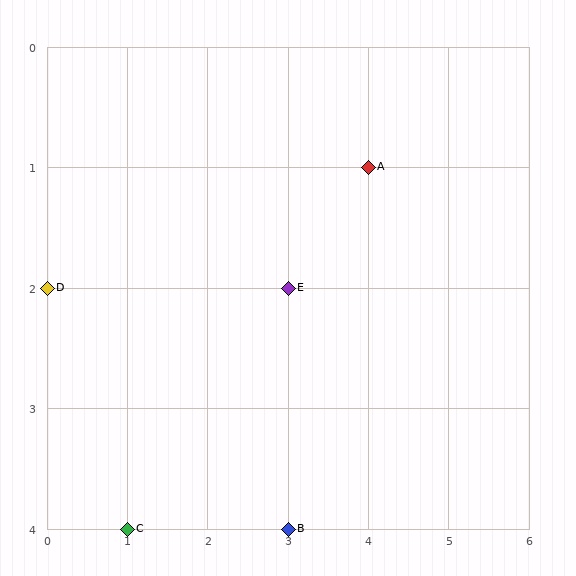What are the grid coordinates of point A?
Point A is at grid coordinates (4, 1).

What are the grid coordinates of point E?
Point E is at grid coordinates (3, 2).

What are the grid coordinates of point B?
Point B is at grid coordinates (3, 4).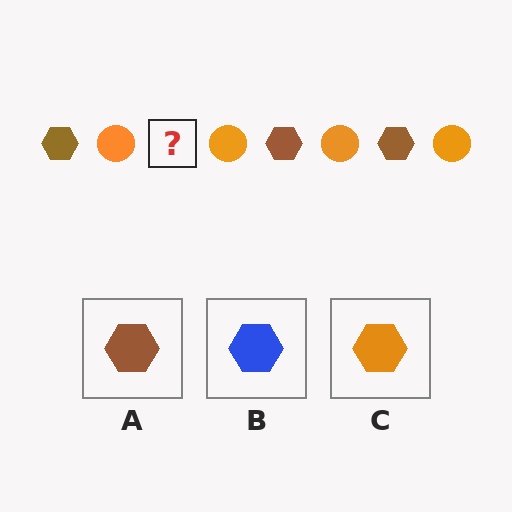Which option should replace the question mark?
Option A.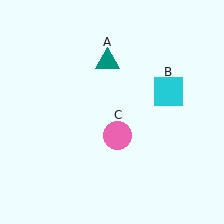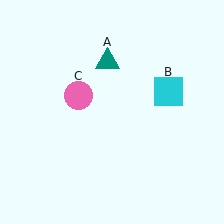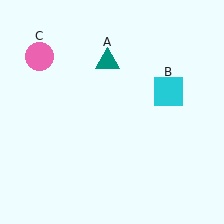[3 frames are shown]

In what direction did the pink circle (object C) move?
The pink circle (object C) moved up and to the left.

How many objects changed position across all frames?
1 object changed position: pink circle (object C).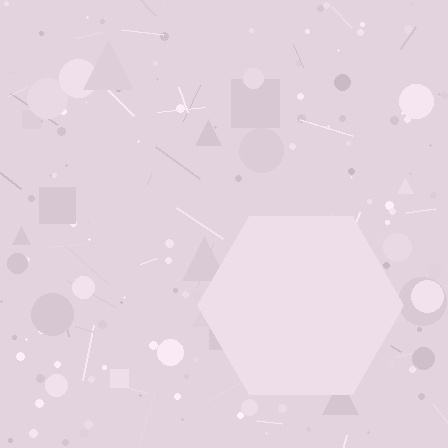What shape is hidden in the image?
A hexagon is hidden in the image.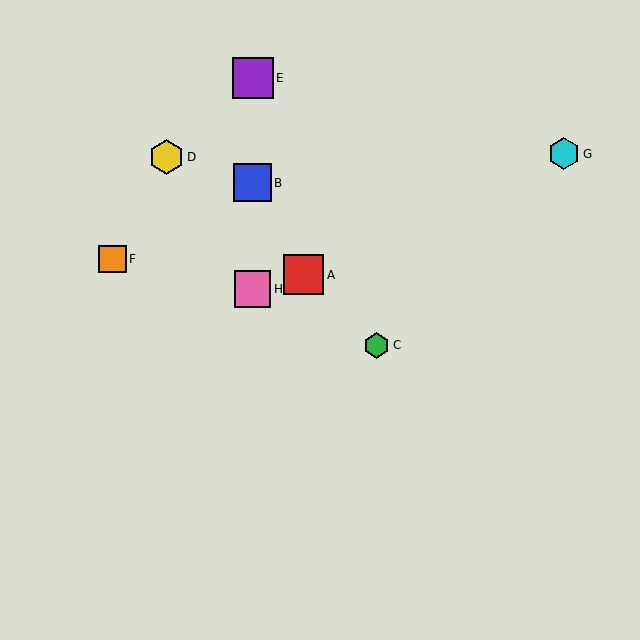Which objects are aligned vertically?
Objects B, E, H are aligned vertically.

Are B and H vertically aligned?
Yes, both are at x≈253.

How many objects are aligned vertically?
3 objects (B, E, H) are aligned vertically.